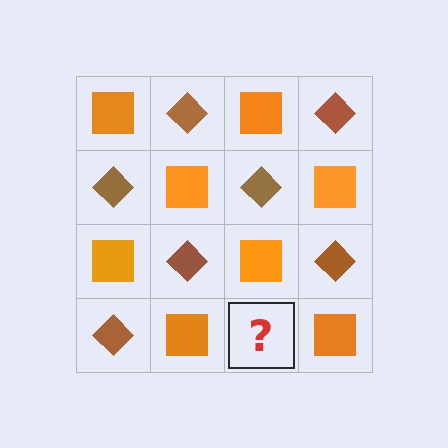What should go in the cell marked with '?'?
The missing cell should contain a brown diamond.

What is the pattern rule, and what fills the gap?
The rule is that it alternates orange square and brown diamond in a checkerboard pattern. The gap should be filled with a brown diamond.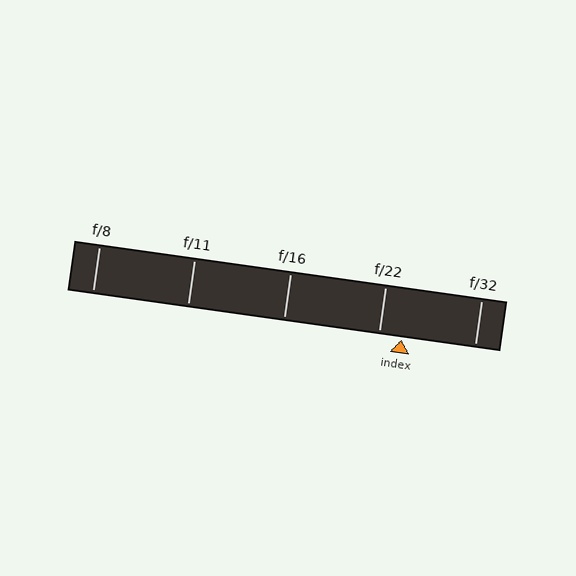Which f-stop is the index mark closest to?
The index mark is closest to f/22.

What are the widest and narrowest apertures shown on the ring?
The widest aperture shown is f/8 and the narrowest is f/32.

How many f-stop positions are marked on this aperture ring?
There are 5 f-stop positions marked.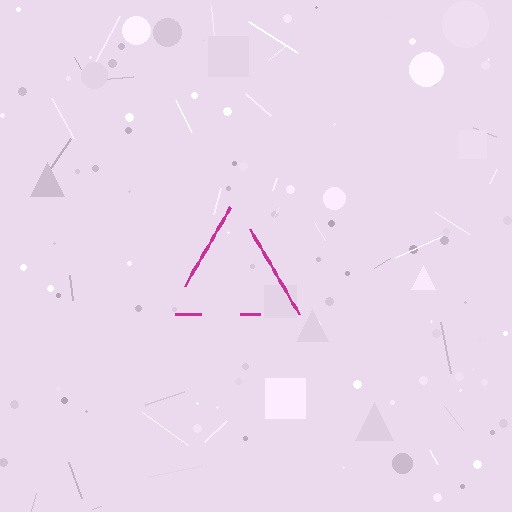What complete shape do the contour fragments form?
The contour fragments form a triangle.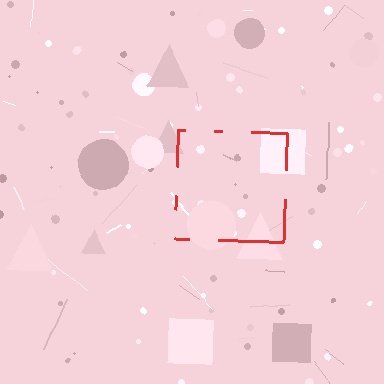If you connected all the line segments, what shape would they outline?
They would outline a square.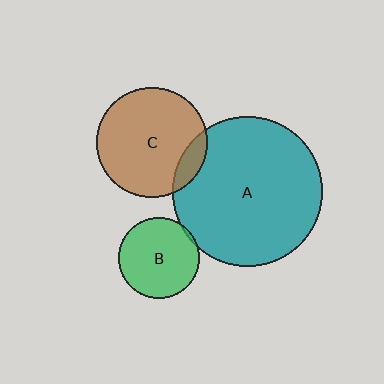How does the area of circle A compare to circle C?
Approximately 1.8 times.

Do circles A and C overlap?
Yes.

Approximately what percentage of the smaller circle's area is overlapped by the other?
Approximately 10%.